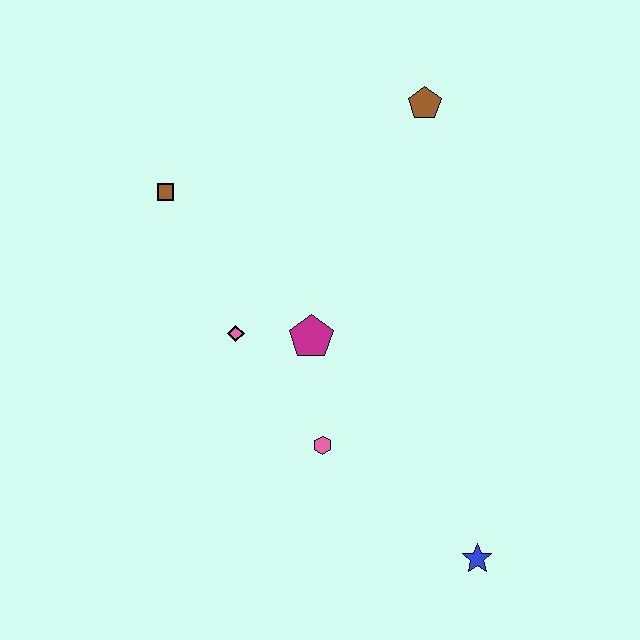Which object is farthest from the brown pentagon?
The blue star is farthest from the brown pentagon.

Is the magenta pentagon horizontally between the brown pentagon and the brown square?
Yes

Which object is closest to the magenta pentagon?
The pink diamond is closest to the magenta pentagon.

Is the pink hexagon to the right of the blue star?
No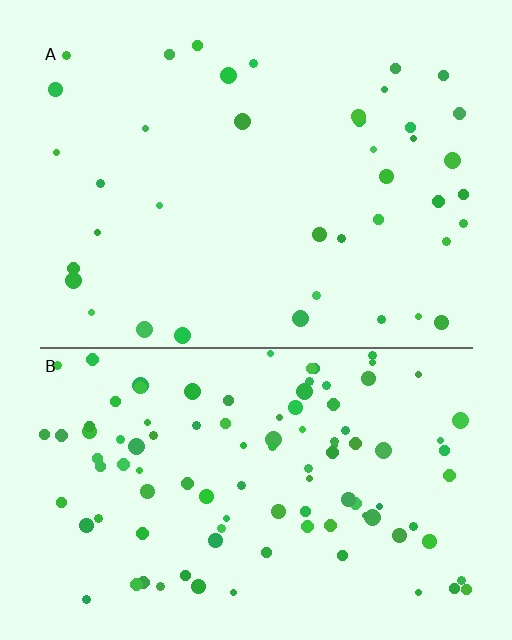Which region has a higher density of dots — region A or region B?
B (the bottom).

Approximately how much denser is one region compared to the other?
Approximately 2.6× — region B over region A.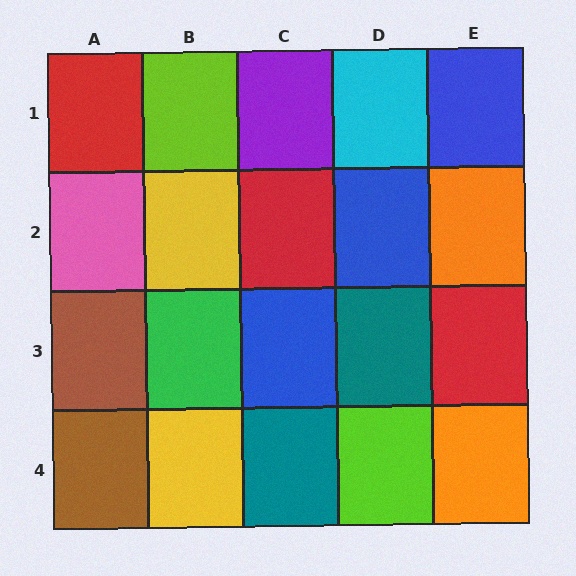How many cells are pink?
1 cell is pink.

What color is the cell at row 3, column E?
Red.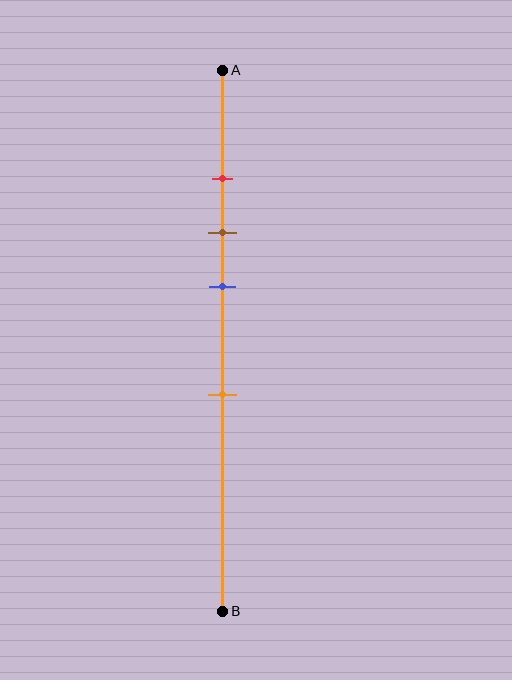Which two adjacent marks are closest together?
The red and brown marks are the closest adjacent pair.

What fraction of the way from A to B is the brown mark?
The brown mark is approximately 30% (0.3) of the way from A to B.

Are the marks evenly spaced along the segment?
No, the marks are not evenly spaced.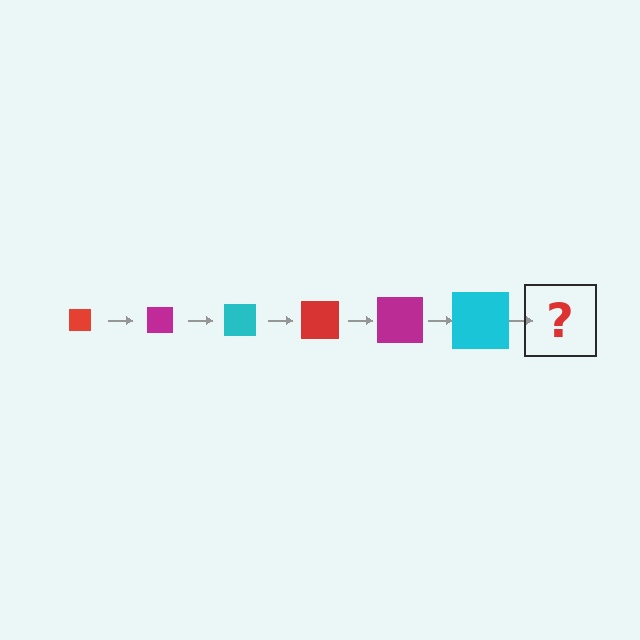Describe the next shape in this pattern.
It should be a red square, larger than the previous one.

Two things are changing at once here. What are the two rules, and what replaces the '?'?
The two rules are that the square grows larger each step and the color cycles through red, magenta, and cyan. The '?' should be a red square, larger than the previous one.